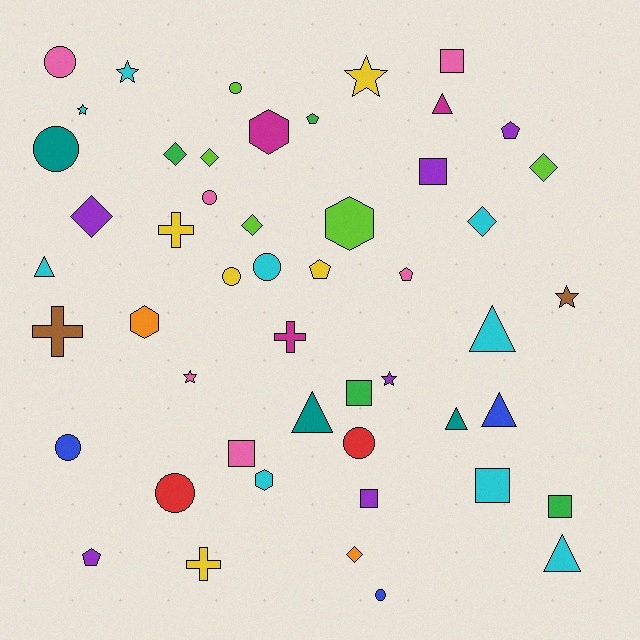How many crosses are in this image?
There are 4 crosses.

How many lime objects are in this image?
There are 5 lime objects.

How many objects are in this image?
There are 50 objects.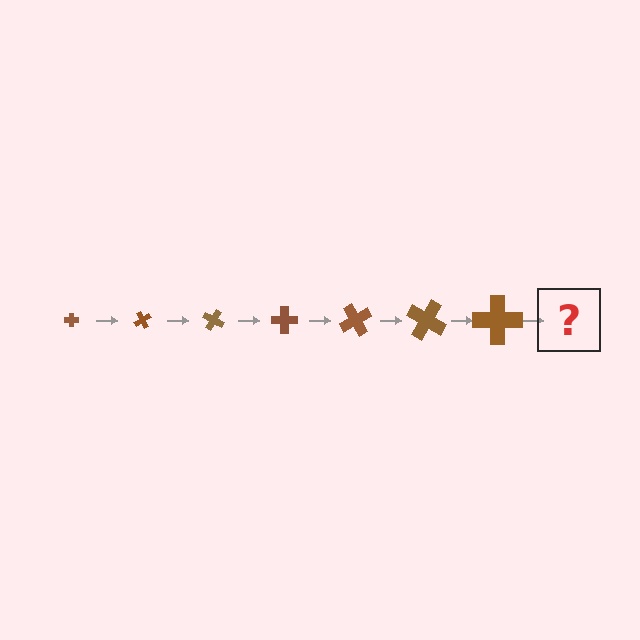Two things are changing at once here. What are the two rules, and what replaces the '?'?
The two rules are that the cross grows larger each step and it rotates 60 degrees each step. The '?' should be a cross, larger than the previous one and rotated 420 degrees from the start.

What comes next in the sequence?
The next element should be a cross, larger than the previous one and rotated 420 degrees from the start.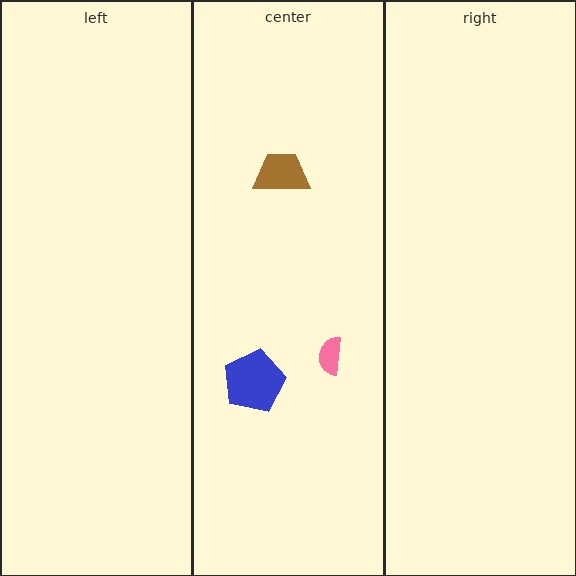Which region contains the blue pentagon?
The center region.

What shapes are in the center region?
The pink semicircle, the brown trapezoid, the blue pentagon.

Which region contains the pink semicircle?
The center region.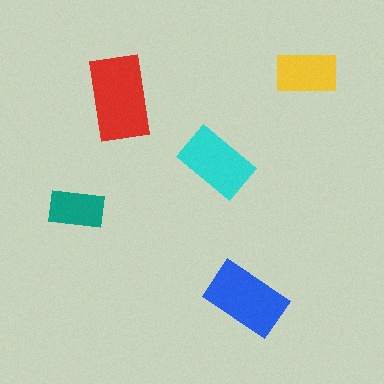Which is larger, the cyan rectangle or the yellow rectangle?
The cyan one.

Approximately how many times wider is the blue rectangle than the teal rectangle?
About 1.5 times wider.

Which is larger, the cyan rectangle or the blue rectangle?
The blue one.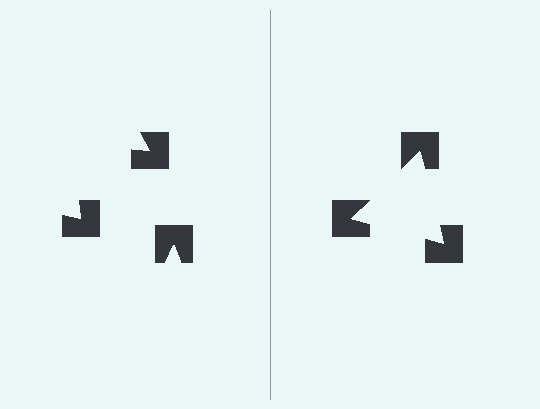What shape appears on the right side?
An illusory triangle.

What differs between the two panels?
The notched squares are positioned identically on both sides; only the wedge orientations differ. On the right they align to a triangle; on the left they are misaligned.